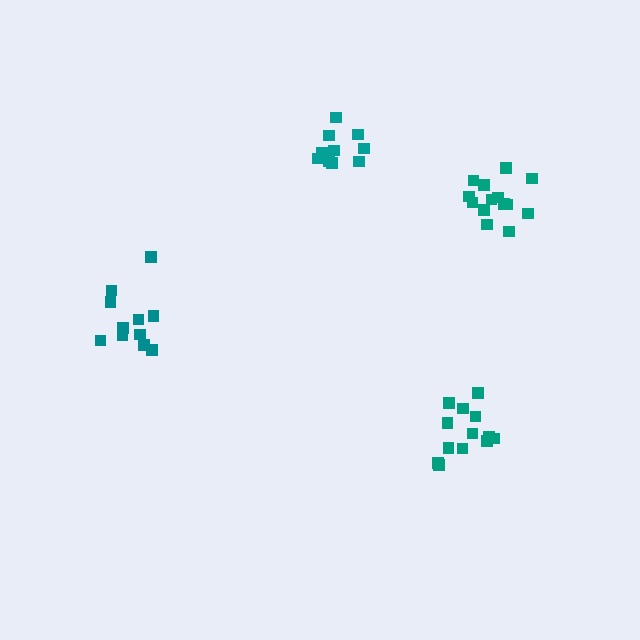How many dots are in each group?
Group 1: 11 dots, Group 2: 13 dots, Group 3: 11 dots, Group 4: 14 dots (49 total).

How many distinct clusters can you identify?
There are 4 distinct clusters.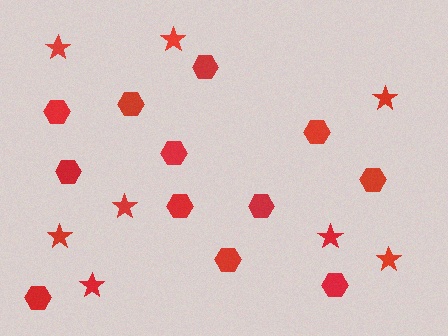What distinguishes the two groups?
There are 2 groups: one group of hexagons (12) and one group of stars (8).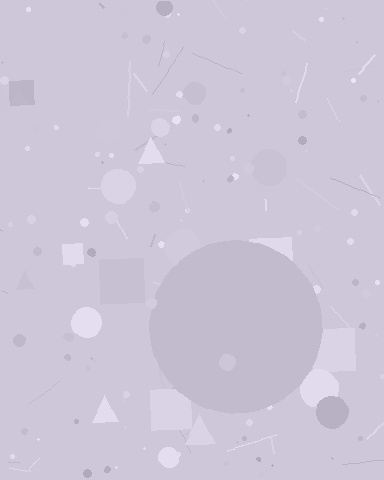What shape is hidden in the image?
A circle is hidden in the image.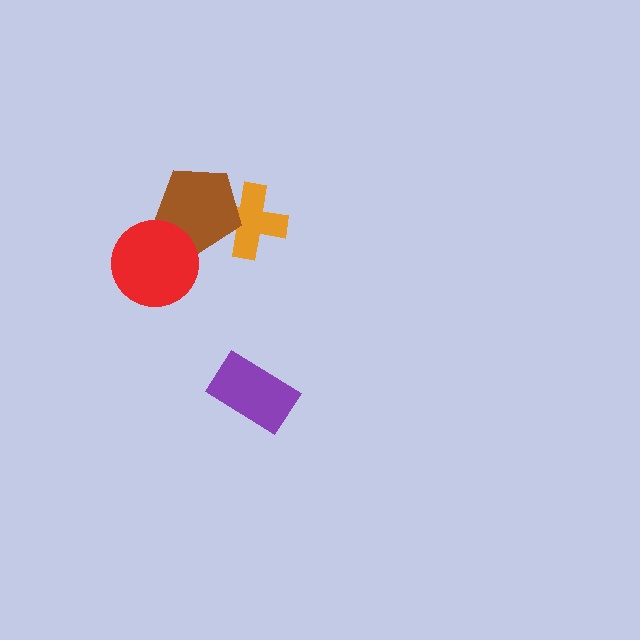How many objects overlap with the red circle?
1 object overlaps with the red circle.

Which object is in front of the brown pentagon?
The red circle is in front of the brown pentagon.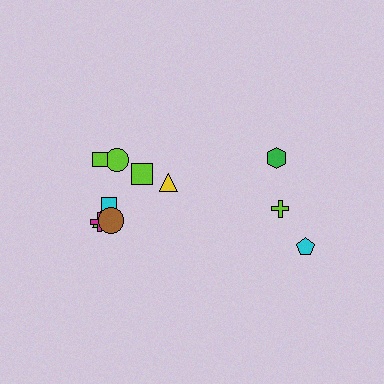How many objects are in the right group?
There are 3 objects.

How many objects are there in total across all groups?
There are 11 objects.